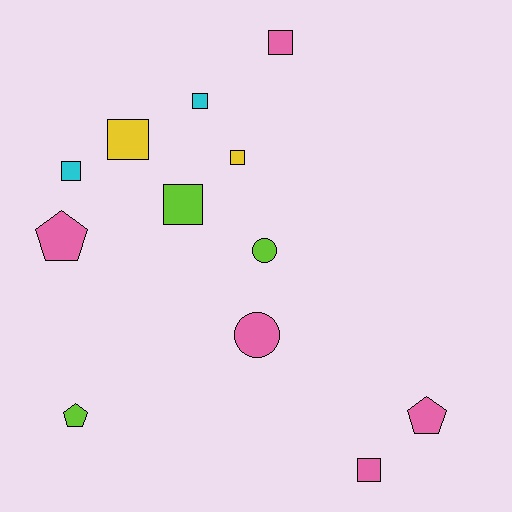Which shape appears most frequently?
Square, with 7 objects.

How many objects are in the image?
There are 12 objects.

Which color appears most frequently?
Pink, with 5 objects.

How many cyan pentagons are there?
There are no cyan pentagons.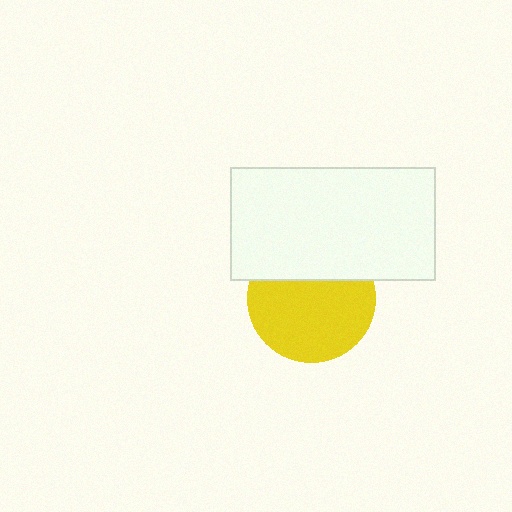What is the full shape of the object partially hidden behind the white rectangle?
The partially hidden object is a yellow circle.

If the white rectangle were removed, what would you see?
You would see the complete yellow circle.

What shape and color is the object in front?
The object in front is a white rectangle.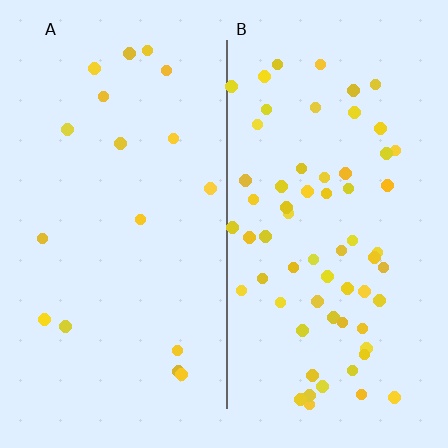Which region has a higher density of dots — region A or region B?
B (the right).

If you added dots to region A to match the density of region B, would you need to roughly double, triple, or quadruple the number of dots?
Approximately quadruple.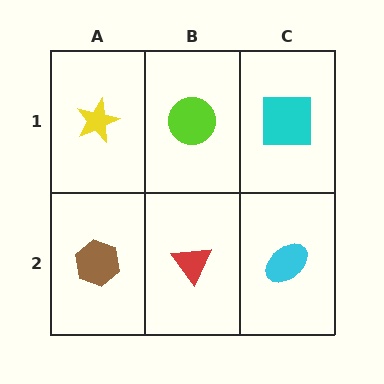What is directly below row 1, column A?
A brown hexagon.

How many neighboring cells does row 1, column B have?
3.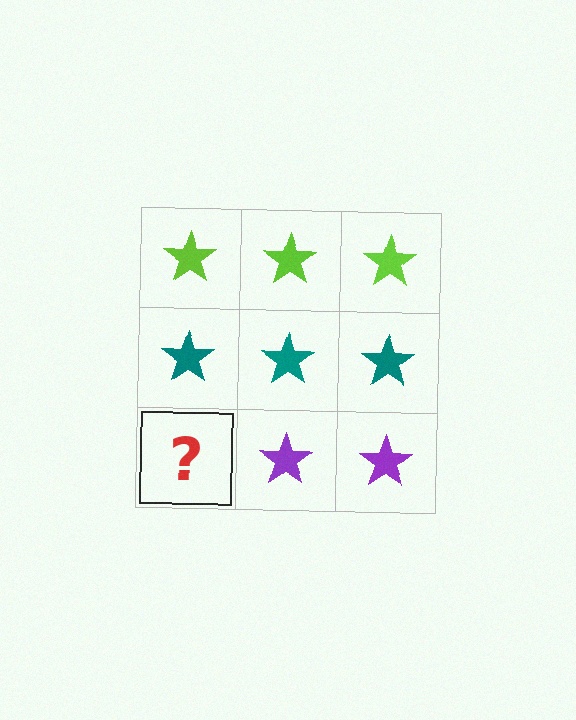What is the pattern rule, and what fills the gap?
The rule is that each row has a consistent color. The gap should be filled with a purple star.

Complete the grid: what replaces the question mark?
The question mark should be replaced with a purple star.